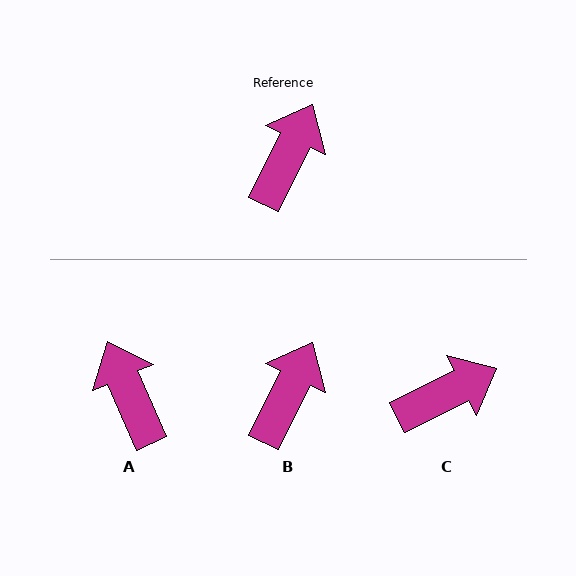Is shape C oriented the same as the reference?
No, it is off by about 38 degrees.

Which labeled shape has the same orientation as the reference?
B.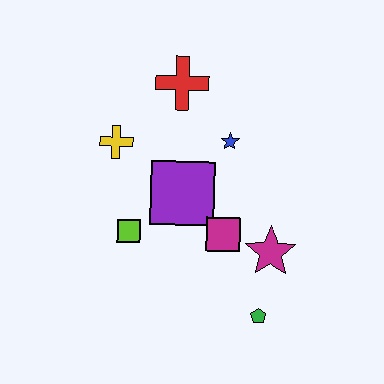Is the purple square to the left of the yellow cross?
No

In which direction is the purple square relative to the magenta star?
The purple square is to the left of the magenta star.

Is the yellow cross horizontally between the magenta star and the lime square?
No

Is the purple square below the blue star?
Yes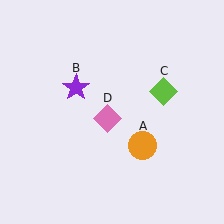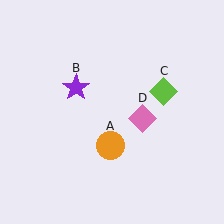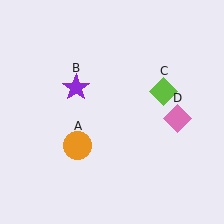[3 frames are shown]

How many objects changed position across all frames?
2 objects changed position: orange circle (object A), pink diamond (object D).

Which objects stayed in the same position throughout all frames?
Purple star (object B) and lime diamond (object C) remained stationary.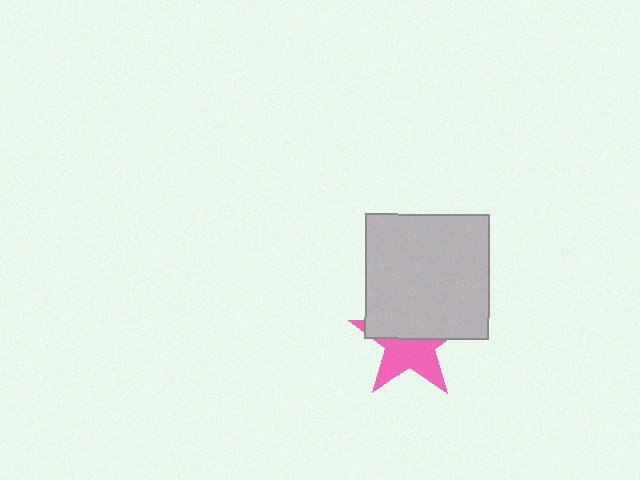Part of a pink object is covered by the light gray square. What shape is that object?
It is a star.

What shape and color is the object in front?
The object in front is a light gray square.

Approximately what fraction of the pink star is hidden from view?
Roughly 51% of the pink star is hidden behind the light gray square.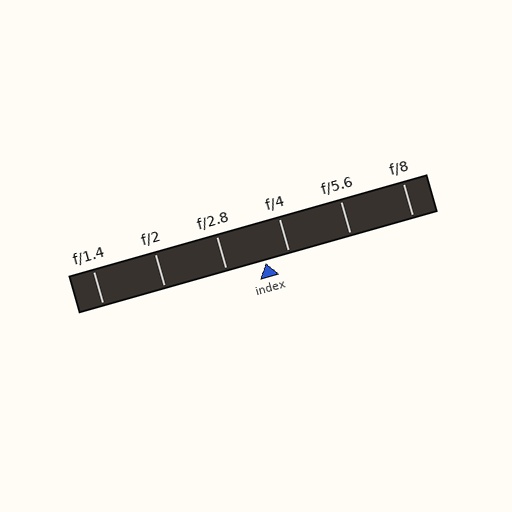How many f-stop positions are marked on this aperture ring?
There are 6 f-stop positions marked.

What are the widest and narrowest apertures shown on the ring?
The widest aperture shown is f/1.4 and the narrowest is f/8.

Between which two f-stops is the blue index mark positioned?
The index mark is between f/2.8 and f/4.